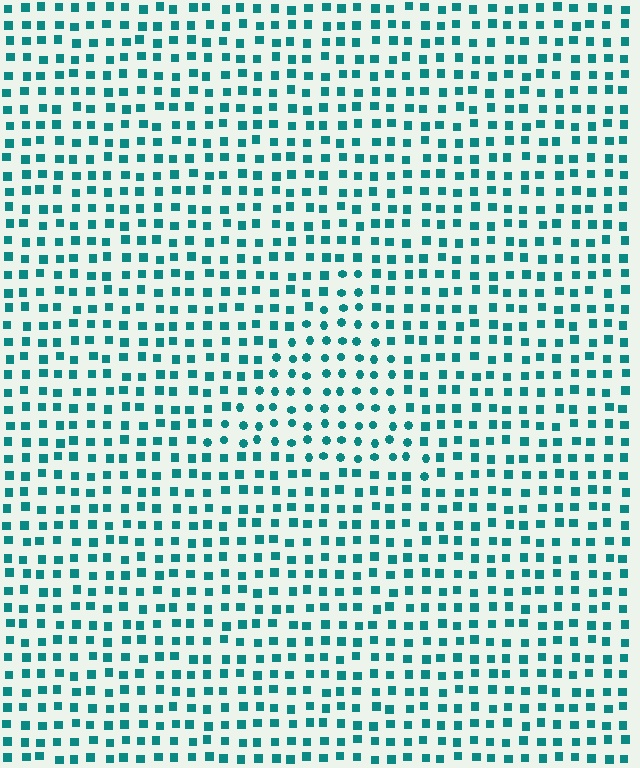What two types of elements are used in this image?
The image uses circles inside the triangle region and squares outside it.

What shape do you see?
I see a triangle.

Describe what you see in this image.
The image is filled with small teal elements arranged in a uniform grid. A triangle-shaped region contains circles, while the surrounding area contains squares. The boundary is defined purely by the change in element shape.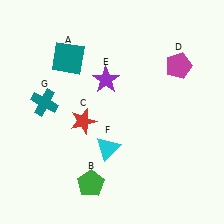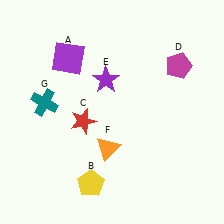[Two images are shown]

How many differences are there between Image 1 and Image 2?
There are 3 differences between the two images.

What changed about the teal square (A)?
In Image 1, A is teal. In Image 2, it changed to purple.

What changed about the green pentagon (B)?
In Image 1, B is green. In Image 2, it changed to yellow.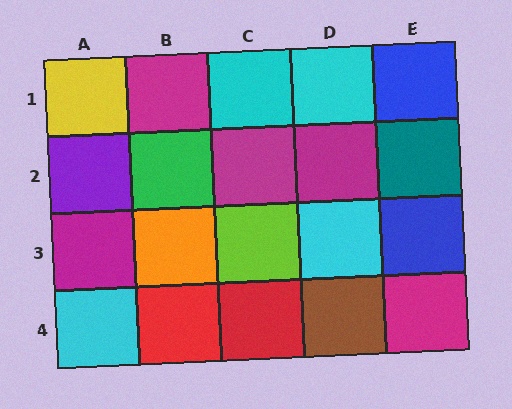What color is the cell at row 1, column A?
Yellow.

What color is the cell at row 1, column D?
Cyan.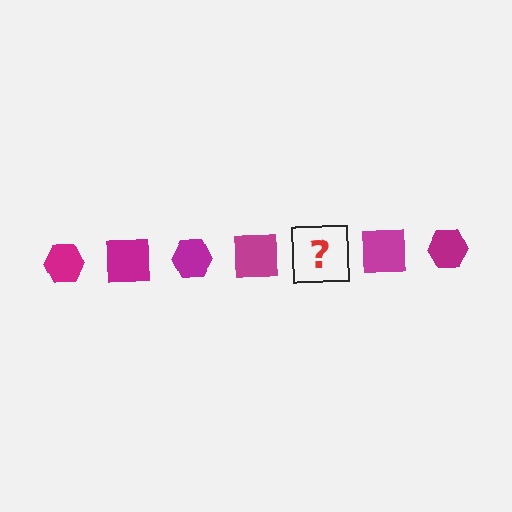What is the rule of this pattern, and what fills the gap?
The rule is that the pattern cycles through hexagon, square shapes in magenta. The gap should be filled with a magenta hexagon.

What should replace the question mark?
The question mark should be replaced with a magenta hexagon.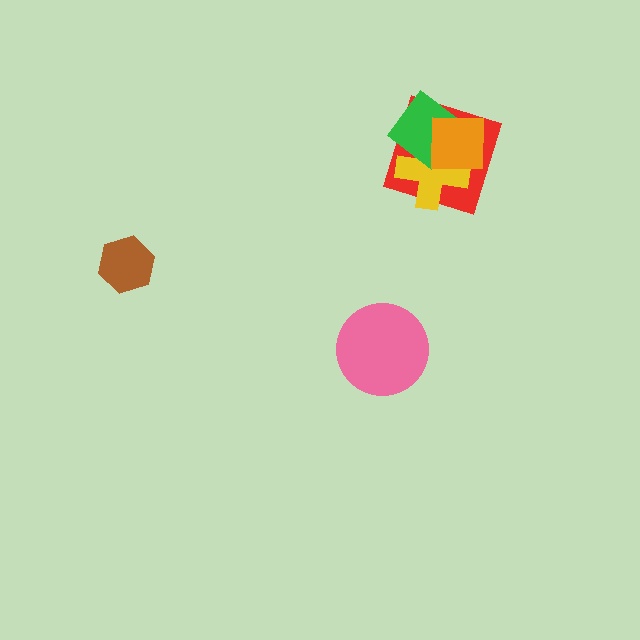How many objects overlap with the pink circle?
0 objects overlap with the pink circle.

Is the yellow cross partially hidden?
Yes, it is partially covered by another shape.